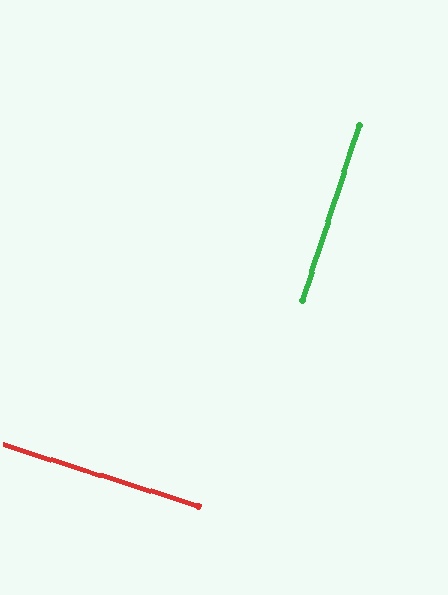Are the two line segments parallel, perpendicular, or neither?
Perpendicular — they meet at approximately 89°.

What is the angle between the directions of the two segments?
Approximately 89 degrees.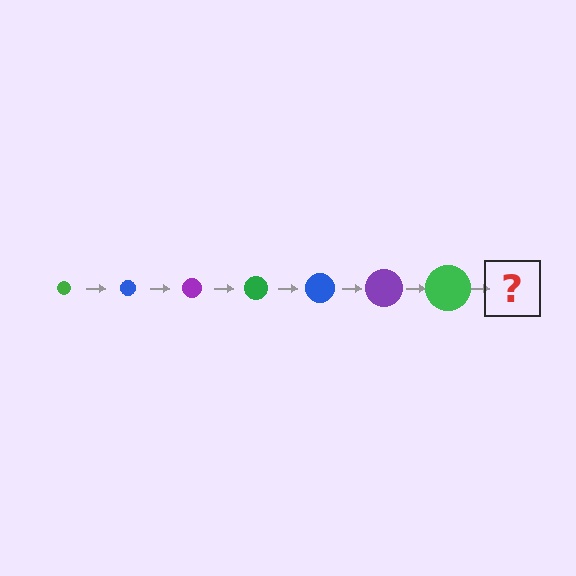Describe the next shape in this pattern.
It should be a blue circle, larger than the previous one.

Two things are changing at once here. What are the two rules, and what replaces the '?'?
The two rules are that the circle grows larger each step and the color cycles through green, blue, and purple. The '?' should be a blue circle, larger than the previous one.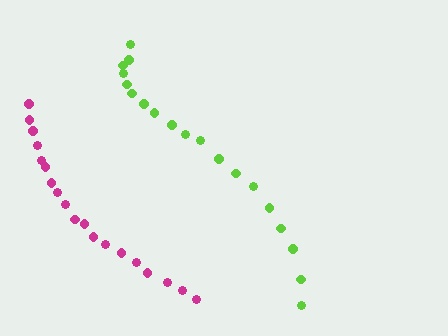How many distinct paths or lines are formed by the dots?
There are 2 distinct paths.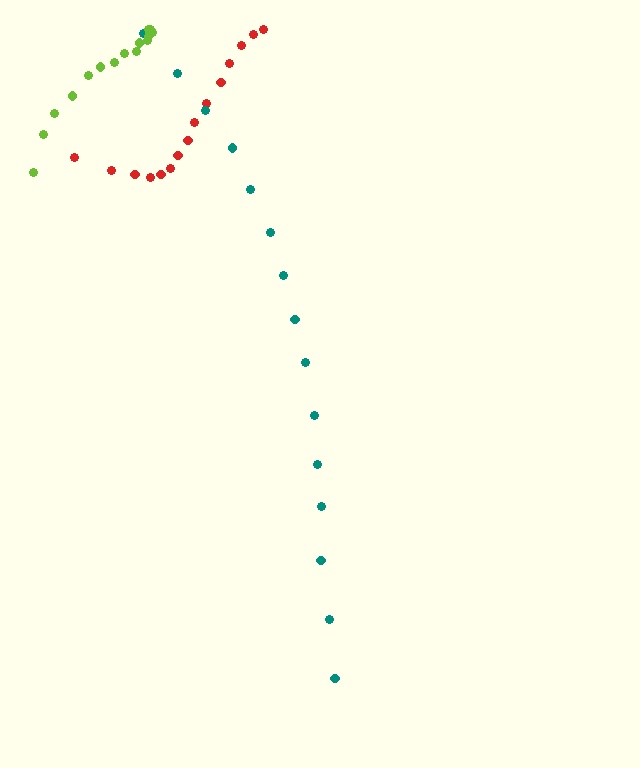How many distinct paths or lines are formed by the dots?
There are 3 distinct paths.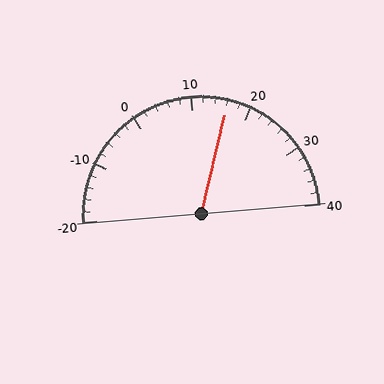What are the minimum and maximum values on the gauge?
The gauge ranges from -20 to 40.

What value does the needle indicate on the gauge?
The needle indicates approximately 16.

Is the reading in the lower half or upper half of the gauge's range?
The reading is in the upper half of the range (-20 to 40).